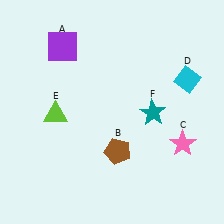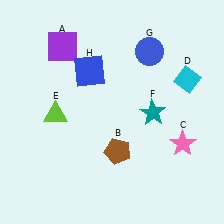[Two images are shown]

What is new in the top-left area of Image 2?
A blue square (H) was added in the top-left area of Image 2.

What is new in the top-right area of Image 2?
A blue circle (G) was added in the top-right area of Image 2.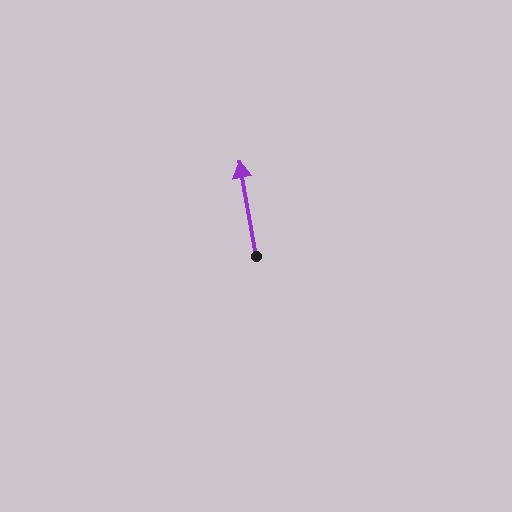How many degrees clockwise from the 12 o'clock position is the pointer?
Approximately 350 degrees.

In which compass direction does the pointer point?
North.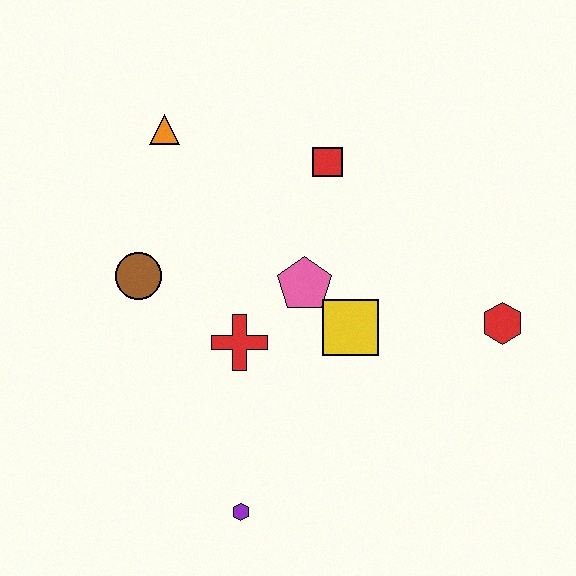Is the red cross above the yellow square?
No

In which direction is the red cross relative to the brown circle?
The red cross is to the right of the brown circle.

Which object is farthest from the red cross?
The red hexagon is farthest from the red cross.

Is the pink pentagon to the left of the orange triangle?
No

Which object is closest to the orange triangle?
The brown circle is closest to the orange triangle.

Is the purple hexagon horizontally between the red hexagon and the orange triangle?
Yes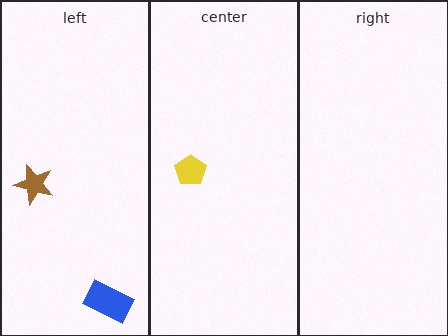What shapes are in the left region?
The brown star, the blue rectangle.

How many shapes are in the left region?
2.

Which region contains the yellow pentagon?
The center region.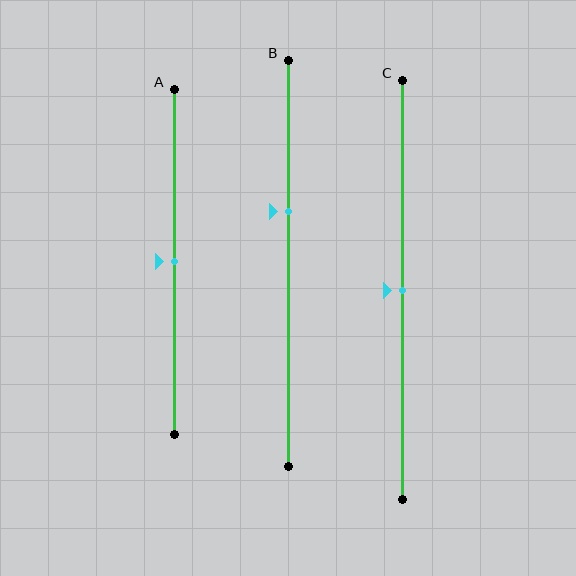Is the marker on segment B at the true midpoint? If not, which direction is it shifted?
No, the marker on segment B is shifted upward by about 13% of the segment length.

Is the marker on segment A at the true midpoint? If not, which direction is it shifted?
Yes, the marker on segment A is at the true midpoint.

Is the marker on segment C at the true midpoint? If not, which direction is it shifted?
Yes, the marker on segment C is at the true midpoint.